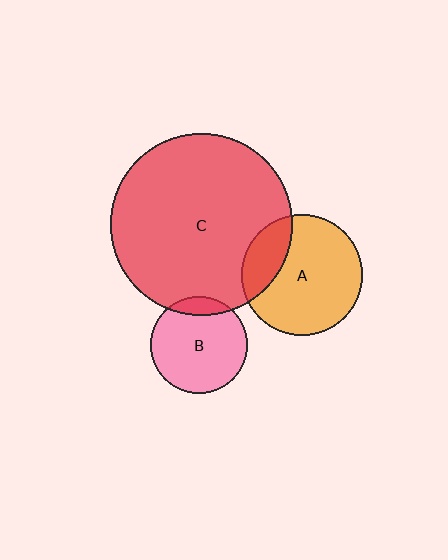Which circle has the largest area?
Circle C (red).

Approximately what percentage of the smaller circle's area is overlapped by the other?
Approximately 10%.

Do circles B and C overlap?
Yes.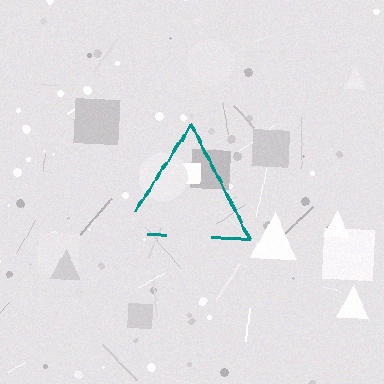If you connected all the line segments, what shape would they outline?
They would outline a triangle.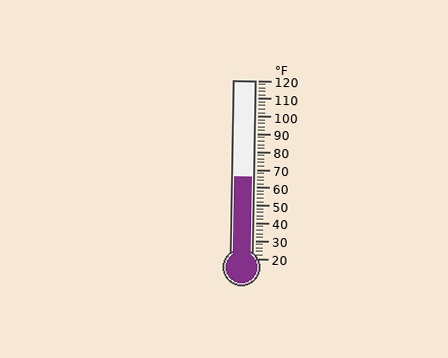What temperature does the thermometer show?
The thermometer shows approximately 66°F.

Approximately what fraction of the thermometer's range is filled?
The thermometer is filled to approximately 45% of its range.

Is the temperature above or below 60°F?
The temperature is above 60°F.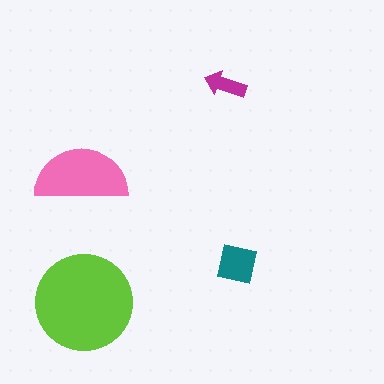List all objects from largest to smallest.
The lime circle, the pink semicircle, the teal square, the magenta arrow.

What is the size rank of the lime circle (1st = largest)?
1st.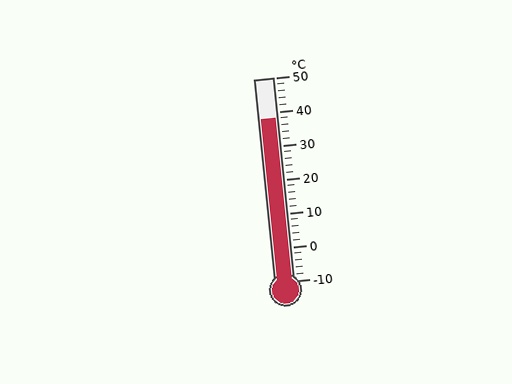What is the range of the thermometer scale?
The thermometer scale ranges from -10°C to 50°C.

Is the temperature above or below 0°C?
The temperature is above 0°C.